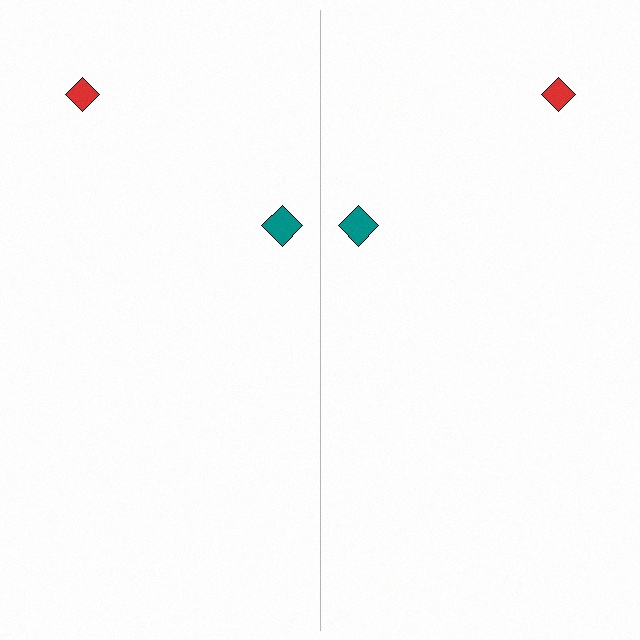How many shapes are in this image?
There are 4 shapes in this image.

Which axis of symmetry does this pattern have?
The pattern has a vertical axis of symmetry running through the center of the image.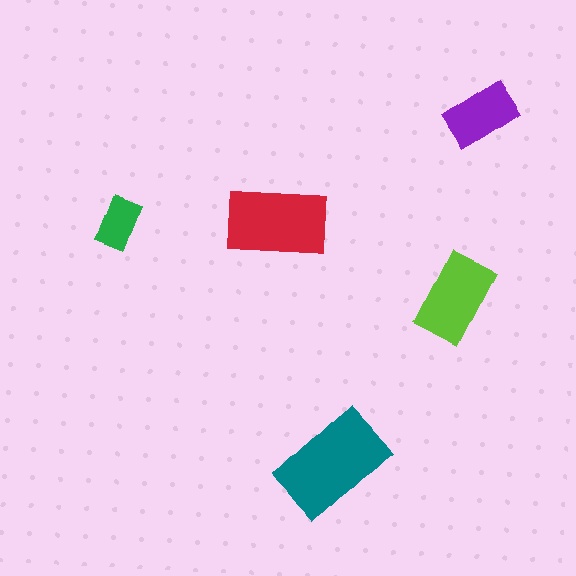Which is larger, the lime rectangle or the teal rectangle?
The teal one.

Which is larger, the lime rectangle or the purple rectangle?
The lime one.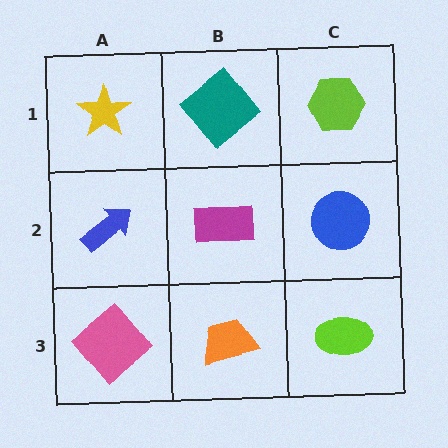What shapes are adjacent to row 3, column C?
A blue circle (row 2, column C), an orange trapezoid (row 3, column B).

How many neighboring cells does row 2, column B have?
4.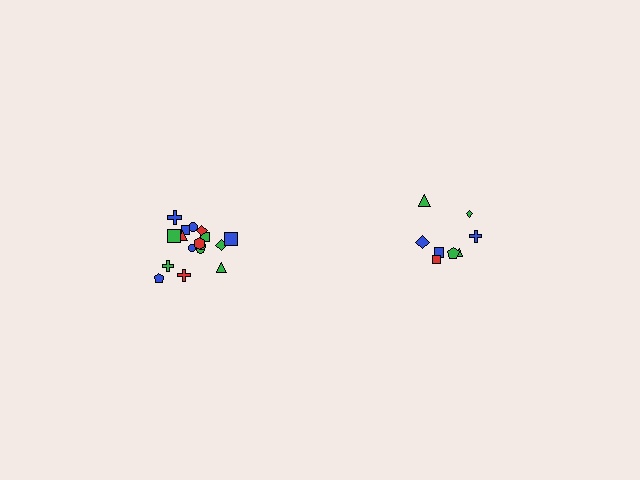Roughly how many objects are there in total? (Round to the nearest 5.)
Roughly 25 objects in total.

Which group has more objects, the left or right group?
The left group.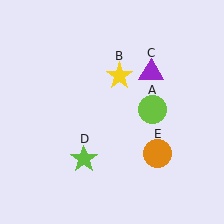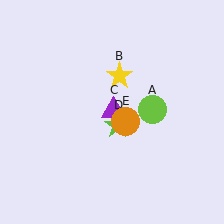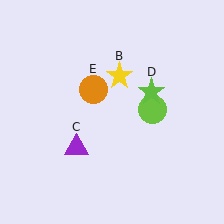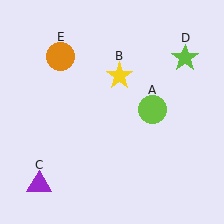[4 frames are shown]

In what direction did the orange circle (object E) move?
The orange circle (object E) moved up and to the left.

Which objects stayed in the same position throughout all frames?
Lime circle (object A) and yellow star (object B) remained stationary.